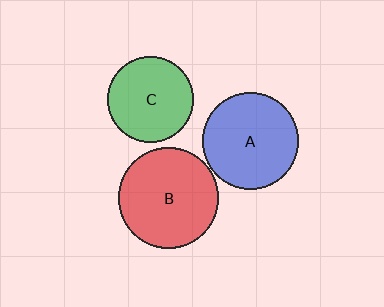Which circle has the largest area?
Circle B (red).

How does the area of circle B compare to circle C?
Approximately 1.4 times.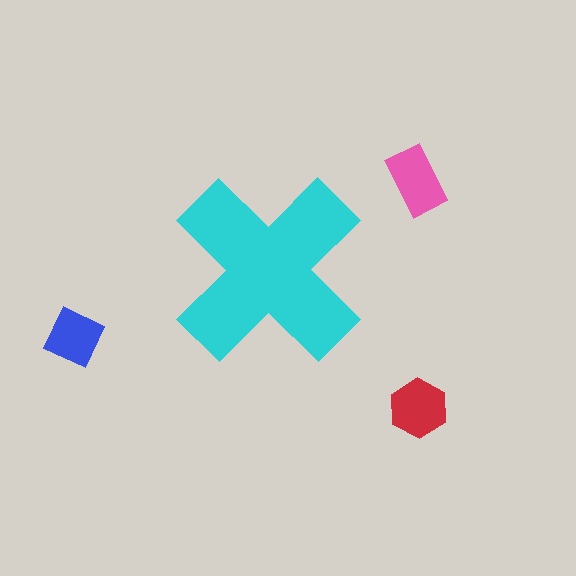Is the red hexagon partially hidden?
No, the red hexagon is fully visible.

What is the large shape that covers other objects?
A cyan cross.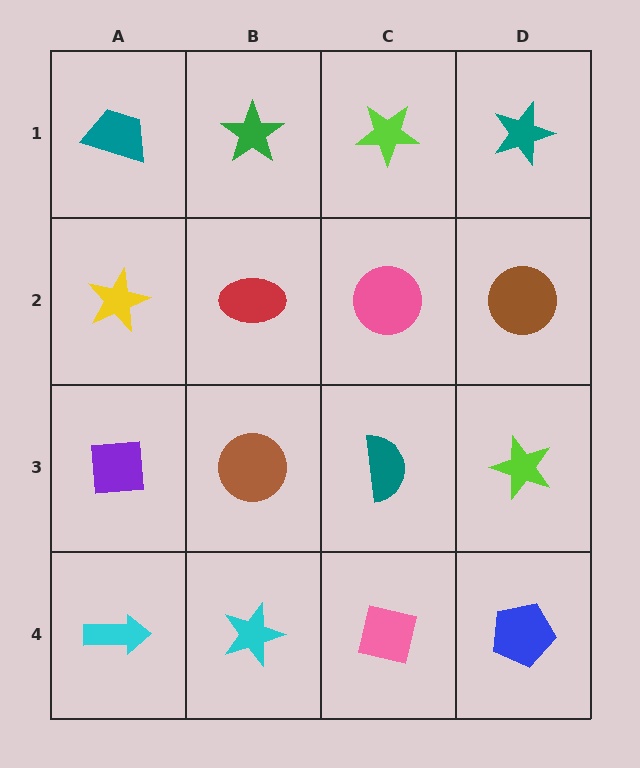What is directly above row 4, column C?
A teal semicircle.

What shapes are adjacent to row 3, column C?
A pink circle (row 2, column C), a pink square (row 4, column C), a brown circle (row 3, column B), a lime star (row 3, column D).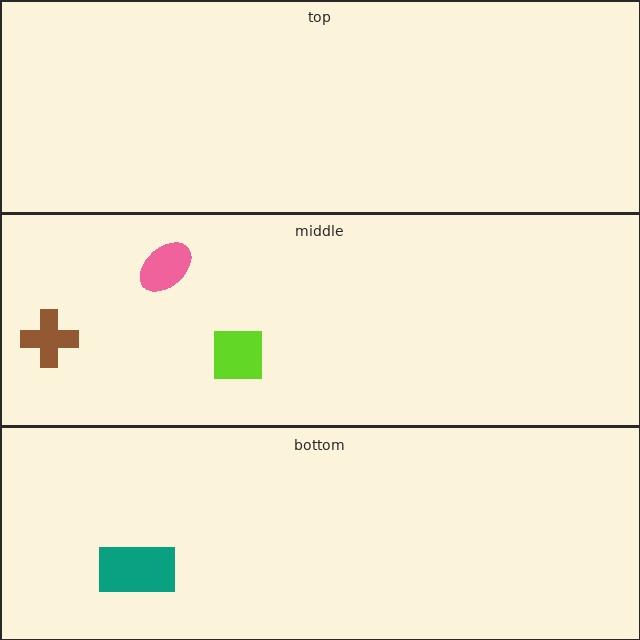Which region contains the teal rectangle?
The bottom region.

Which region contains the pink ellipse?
The middle region.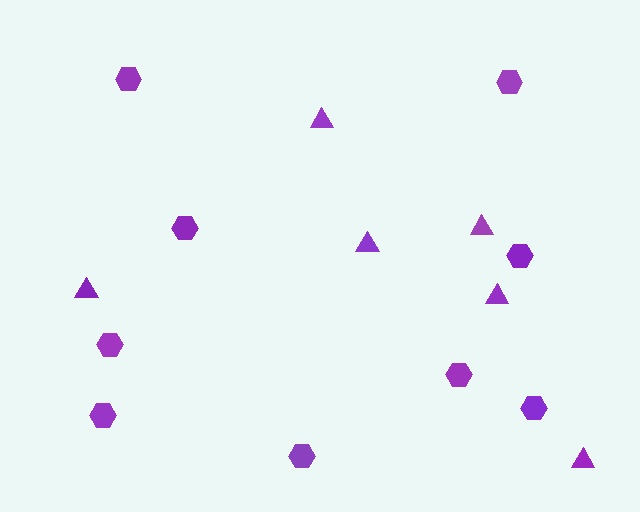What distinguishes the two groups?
There are 2 groups: one group of triangles (6) and one group of hexagons (9).